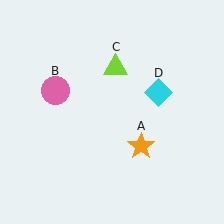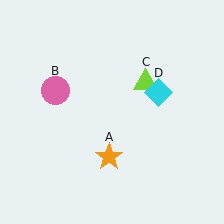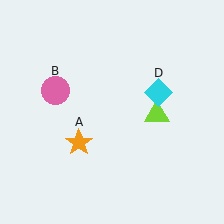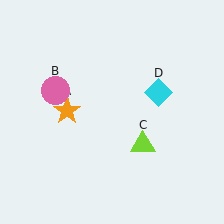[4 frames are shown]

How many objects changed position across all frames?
2 objects changed position: orange star (object A), lime triangle (object C).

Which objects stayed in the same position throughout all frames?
Pink circle (object B) and cyan diamond (object D) remained stationary.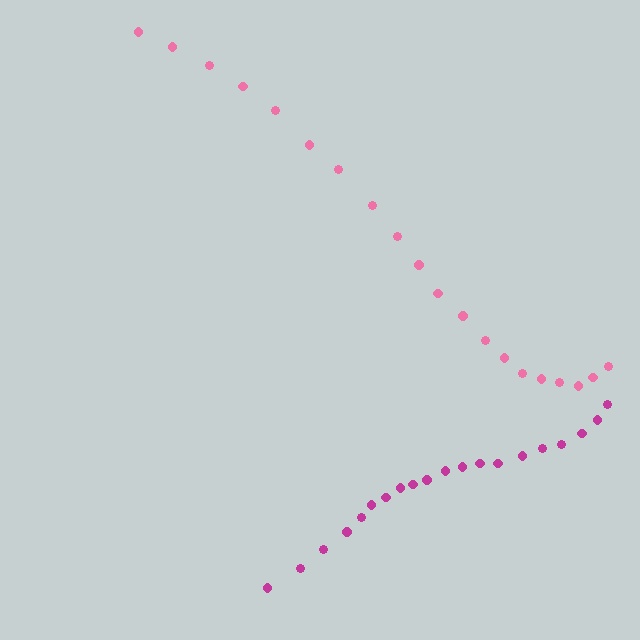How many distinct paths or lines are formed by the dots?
There are 2 distinct paths.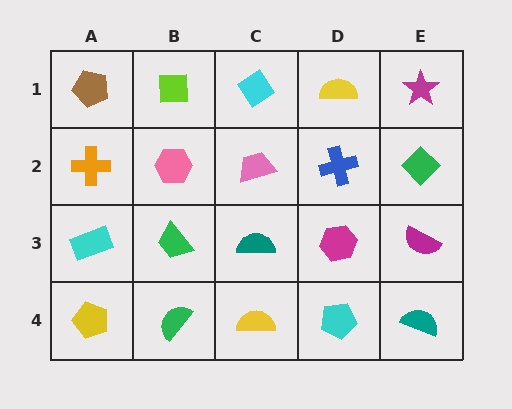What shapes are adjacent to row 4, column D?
A magenta hexagon (row 3, column D), a yellow semicircle (row 4, column C), a teal semicircle (row 4, column E).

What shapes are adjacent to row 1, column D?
A blue cross (row 2, column D), a cyan diamond (row 1, column C), a magenta star (row 1, column E).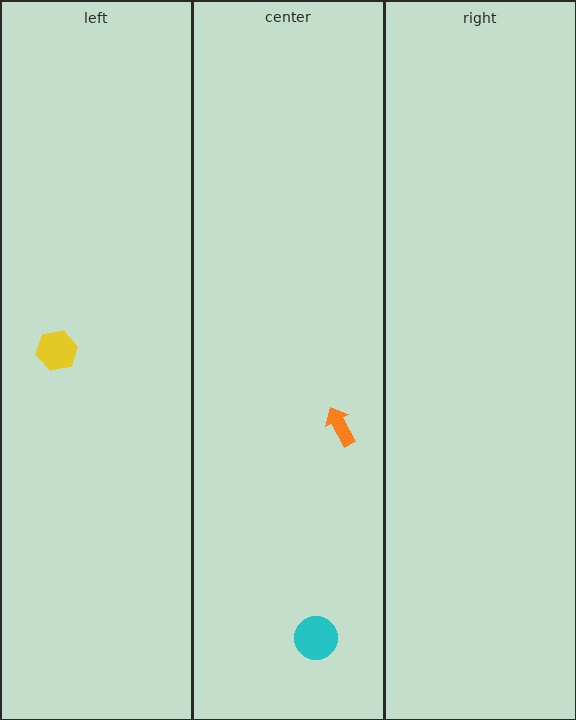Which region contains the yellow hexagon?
The left region.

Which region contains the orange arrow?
The center region.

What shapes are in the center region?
The cyan circle, the orange arrow.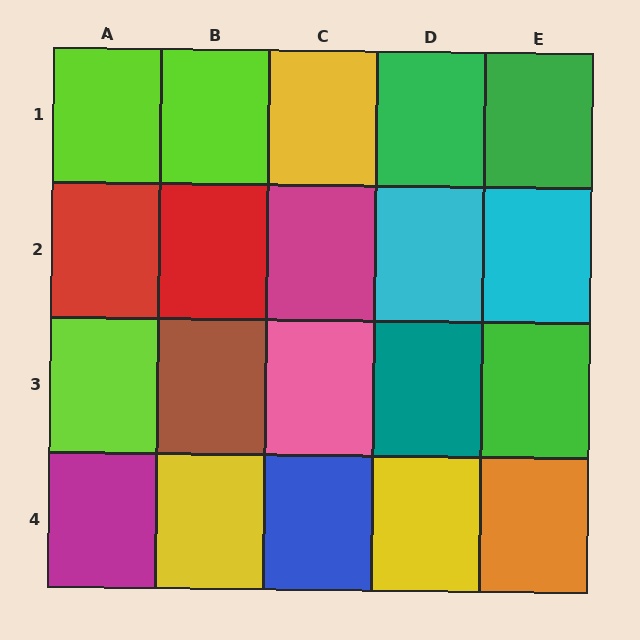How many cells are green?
3 cells are green.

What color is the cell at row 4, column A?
Magenta.